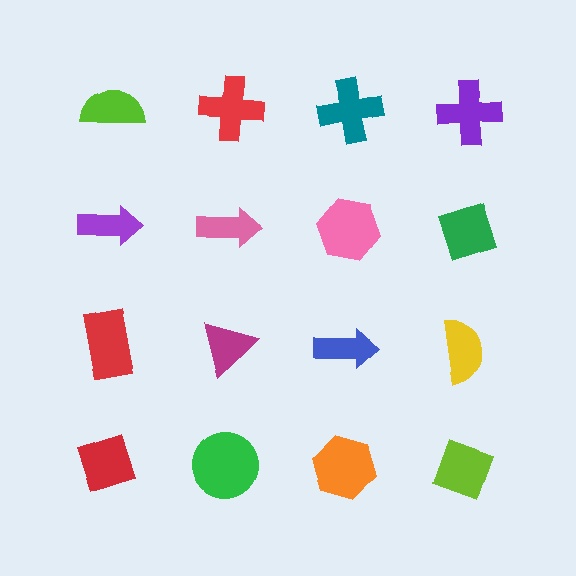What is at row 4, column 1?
A red diamond.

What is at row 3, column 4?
A yellow semicircle.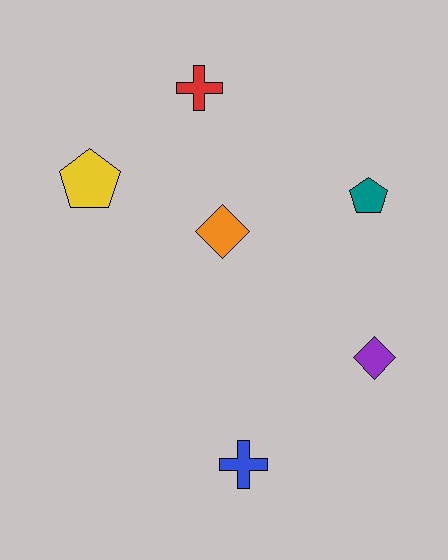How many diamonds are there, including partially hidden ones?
There are 2 diamonds.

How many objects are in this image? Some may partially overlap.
There are 6 objects.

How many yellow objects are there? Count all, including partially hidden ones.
There is 1 yellow object.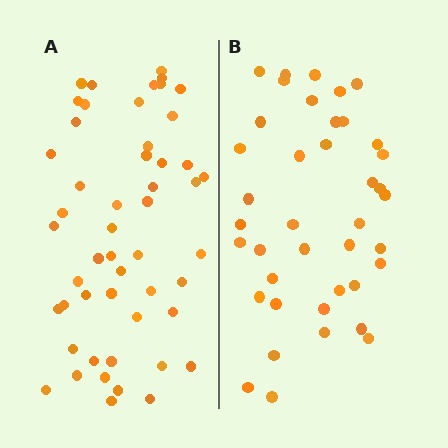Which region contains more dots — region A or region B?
Region A (the left region) has more dots.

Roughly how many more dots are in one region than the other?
Region A has roughly 12 or so more dots than region B.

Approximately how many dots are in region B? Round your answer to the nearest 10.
About 40 dots.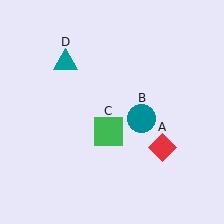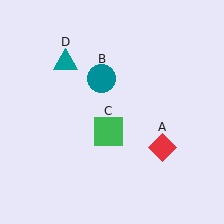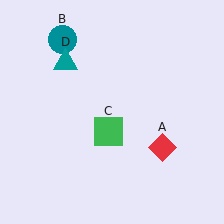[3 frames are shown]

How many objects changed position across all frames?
1 object changed position: teal circle (object B).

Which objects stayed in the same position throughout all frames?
Red diamond (object A) and green square (object C) and teal triangle (object D) remained stationary.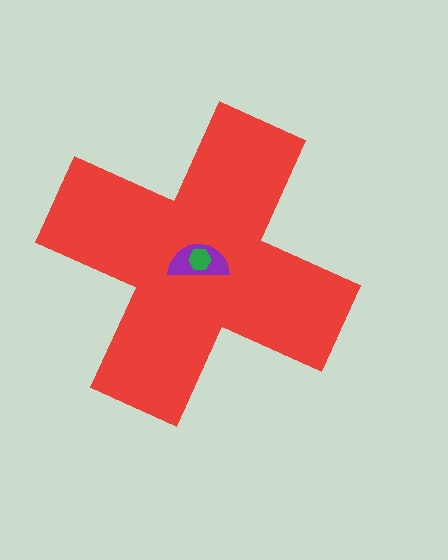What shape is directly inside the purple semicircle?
The green hexagon.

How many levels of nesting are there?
3.